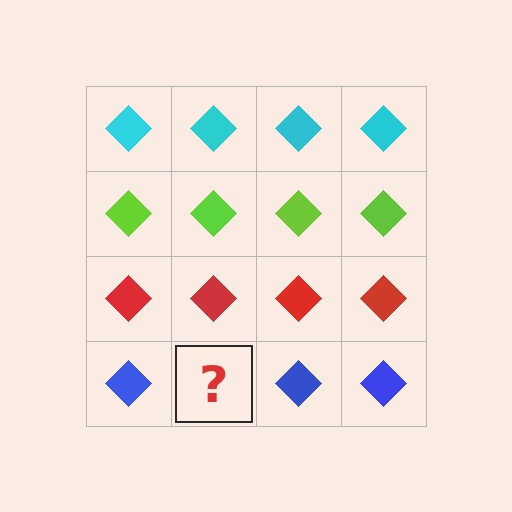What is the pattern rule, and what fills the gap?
The rule is that each row has a consistent color. The gap should be filled with a blue diamond.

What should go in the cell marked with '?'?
The missing cell should contain a blue diamond.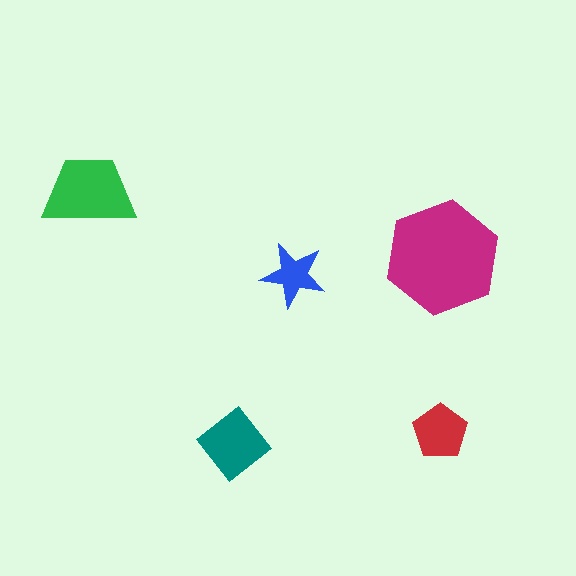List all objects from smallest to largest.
The blue star, the red pentagon, the teal diamond, the green trapezoid, the magenta hexagon.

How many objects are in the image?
There are 5 objects in the image.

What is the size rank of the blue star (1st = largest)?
5th.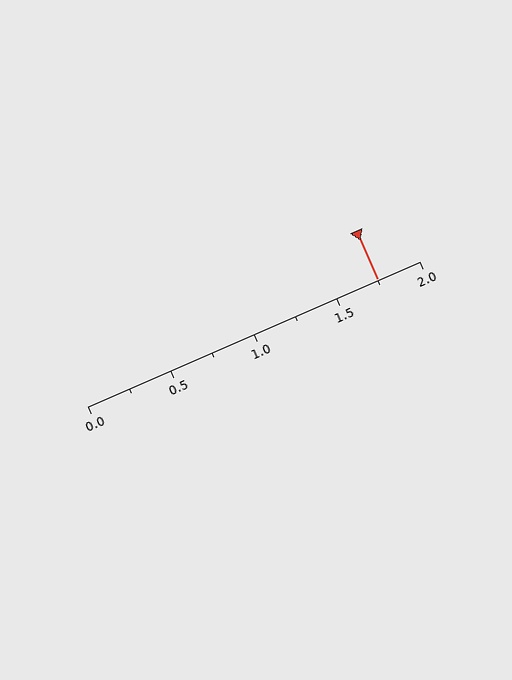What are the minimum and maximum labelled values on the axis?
The axis runs from 0.0 to 2.0.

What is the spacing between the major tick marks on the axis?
The major ticks are spaced 0.5 apart.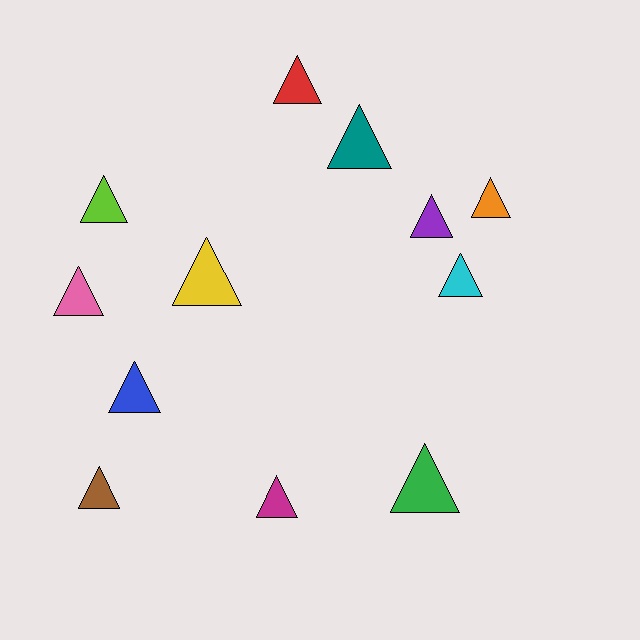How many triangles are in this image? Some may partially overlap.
There are 12 triangles.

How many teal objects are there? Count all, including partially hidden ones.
There is 1 teal object.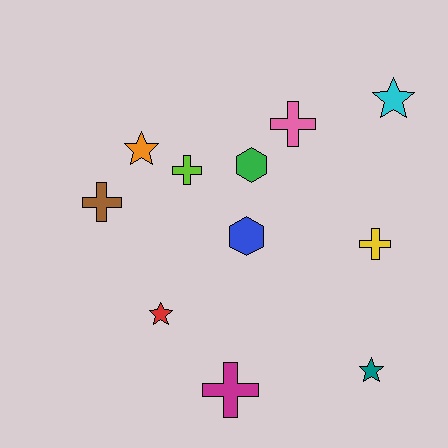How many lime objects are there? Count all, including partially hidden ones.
There is 1 lime object.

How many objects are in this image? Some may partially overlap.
There are 11 objects.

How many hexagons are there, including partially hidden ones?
There are 2 hexagons.